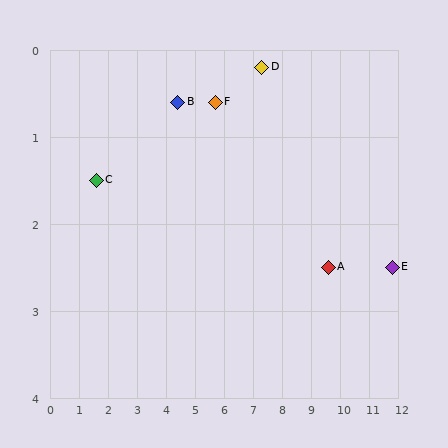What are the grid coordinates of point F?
Point F is at approximately (5.7, 0.6).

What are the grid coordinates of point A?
Point A is at approximately (9.6, 2.5).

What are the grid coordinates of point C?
Point C is at approximately (1.6, 1.5).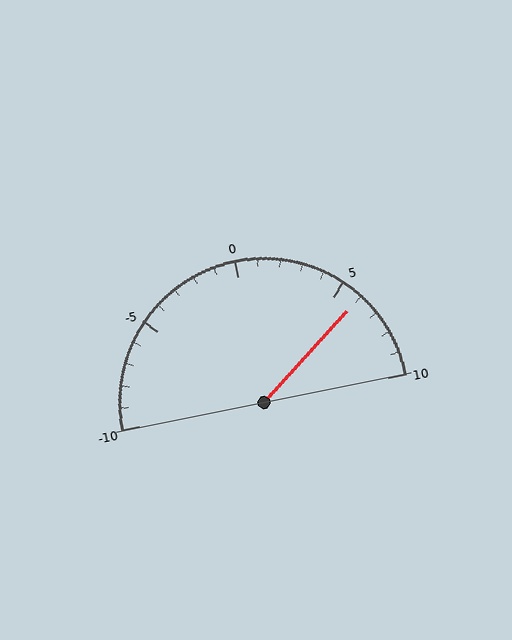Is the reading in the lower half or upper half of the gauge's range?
The reading is in the upper half of the range (-10 to 10).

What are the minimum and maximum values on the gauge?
The gauge ranges from -10 to 10.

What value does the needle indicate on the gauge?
The needle indicates approximately 6.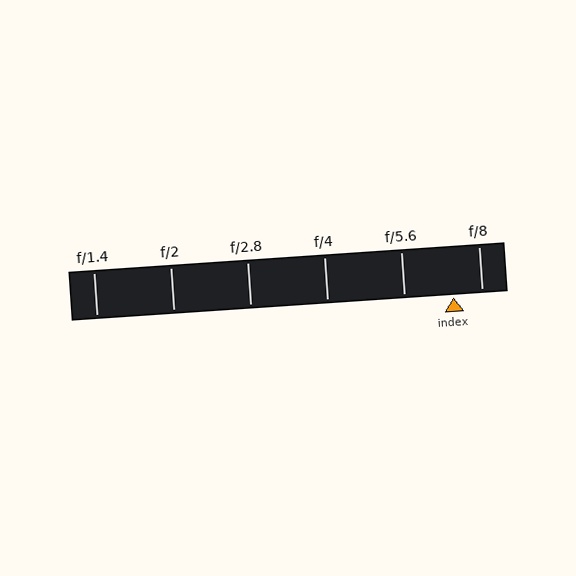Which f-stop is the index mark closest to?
The index mark is closest to f/8.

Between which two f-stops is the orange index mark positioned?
The index mark is between f/5.6 and f/8.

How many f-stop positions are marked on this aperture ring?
There are 6 f-stop positions marked.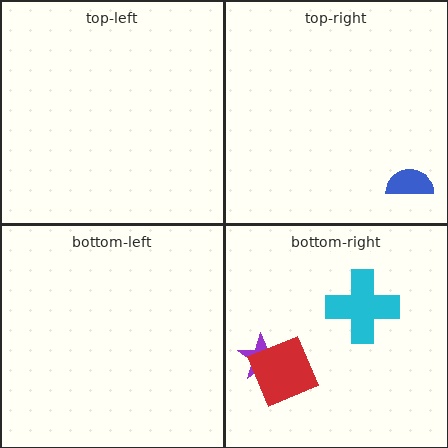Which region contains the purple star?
The bottom-right region.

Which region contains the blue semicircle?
The top-right region.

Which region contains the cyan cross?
The bottom-right region.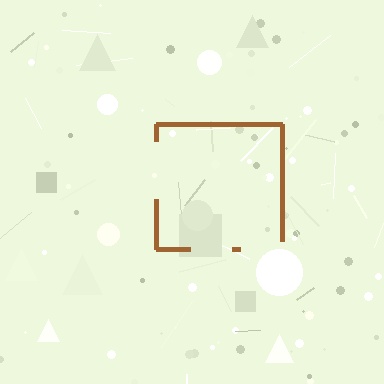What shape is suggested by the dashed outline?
The dashed outline suggests a square.